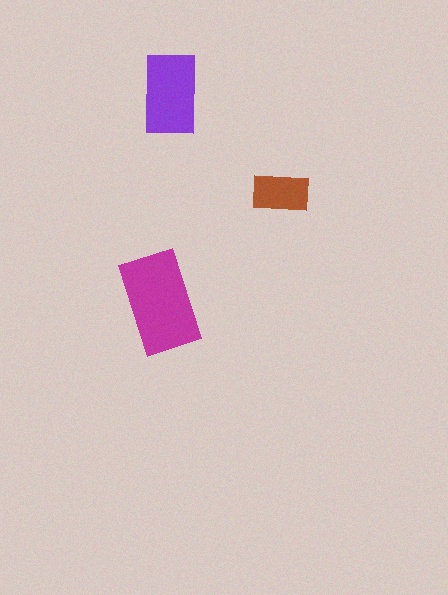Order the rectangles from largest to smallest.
the magenta one, the purple one, the brown one.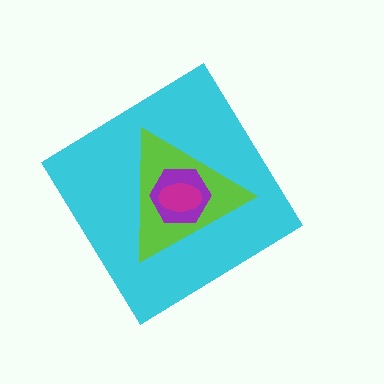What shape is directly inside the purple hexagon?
The magenta ellipse.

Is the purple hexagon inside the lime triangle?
Yes.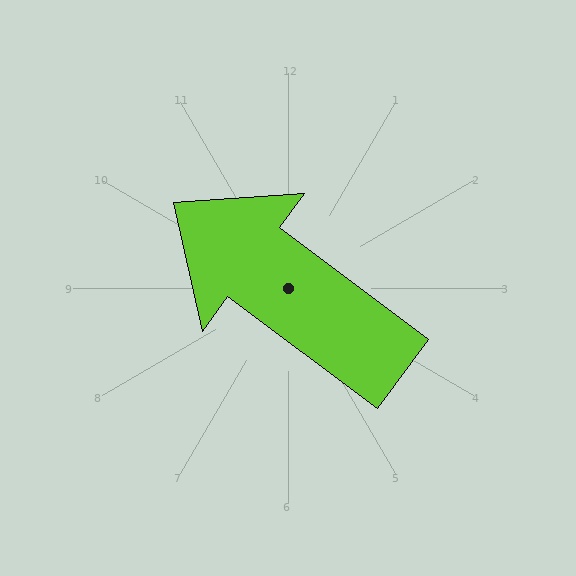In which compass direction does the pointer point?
Northwest.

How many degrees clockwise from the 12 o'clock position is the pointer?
Approximately 307 degrees.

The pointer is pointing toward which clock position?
Roughly 10 o'clock.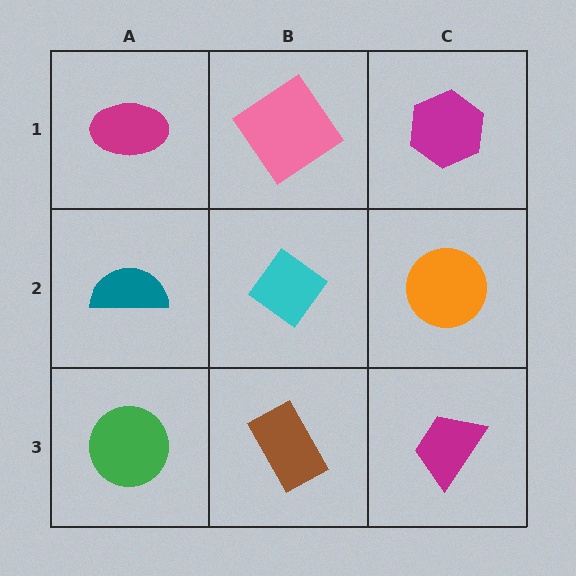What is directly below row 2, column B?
A brown rectangle.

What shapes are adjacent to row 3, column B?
A cyan diamond (row 2, column B), a green circle (row 3, column A), a magenta trapezoid (row 3, column C).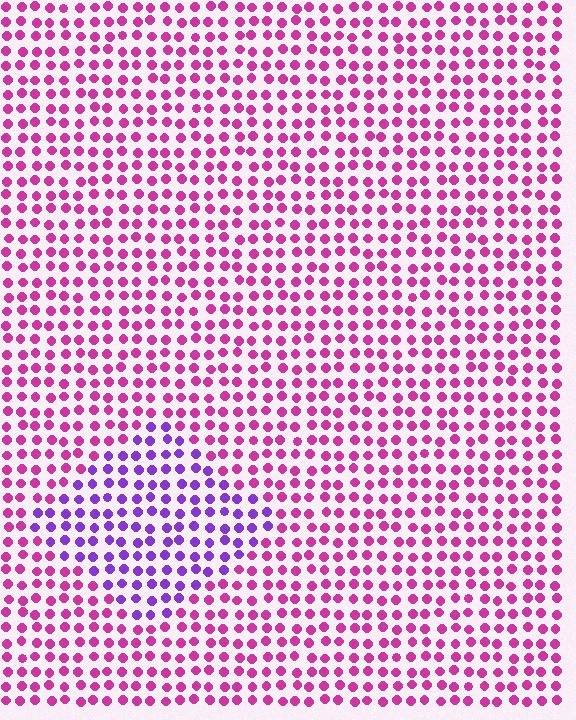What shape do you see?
I see a diamond.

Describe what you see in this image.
The image is filled with small magenta elements in a uniform arrangement. A diamond-shaped region is visible where the elements are tinted to a slightly different hue, forming a subtle color boundary.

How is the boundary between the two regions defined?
The boundary is defined purely by a slight shift in hue (about 46 degrees). Spacing, size, and orientation are identical on both sides.